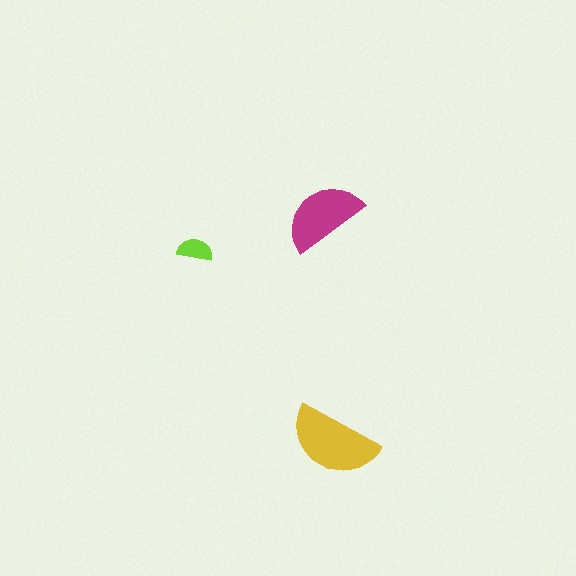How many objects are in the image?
There are 3 objects in the image.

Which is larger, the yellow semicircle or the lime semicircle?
The yellow one.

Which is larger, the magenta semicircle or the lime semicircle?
The magenta one.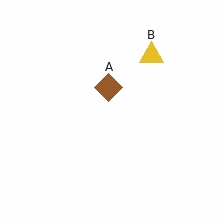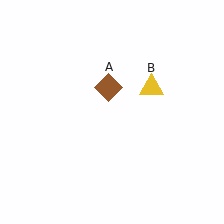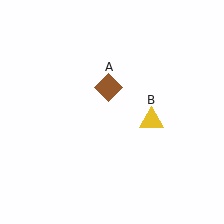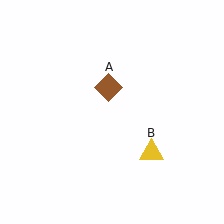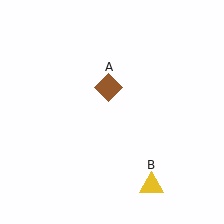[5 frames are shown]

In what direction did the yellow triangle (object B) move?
The yellow triangle (object B) moved down.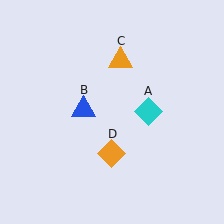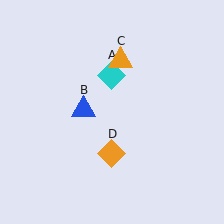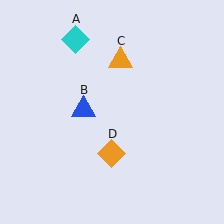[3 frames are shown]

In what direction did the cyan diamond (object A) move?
The cyan diamond (object A) moved up and to the left.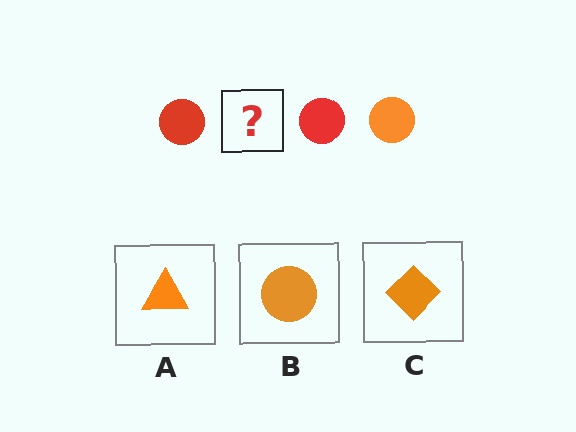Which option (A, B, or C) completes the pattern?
B.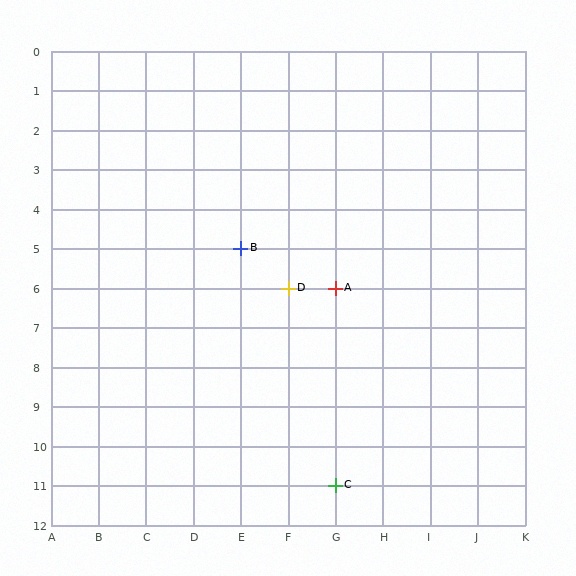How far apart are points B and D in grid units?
Points B and D are 1 column and 1 row apart (about 1.4 grid units diagonally).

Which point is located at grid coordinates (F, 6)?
Point D is at (F, 6).